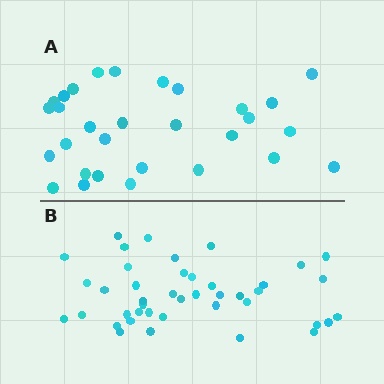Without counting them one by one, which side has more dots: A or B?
Region B (the bottom region) has more dots.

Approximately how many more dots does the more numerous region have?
Region B has roughly 12 or so more dots than region A.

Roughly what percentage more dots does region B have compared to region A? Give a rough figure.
About 40% more.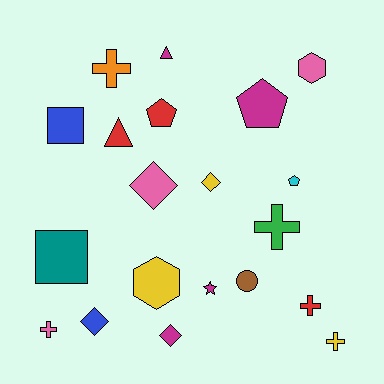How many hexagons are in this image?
There are 2 hexagons.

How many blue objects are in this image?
There are 2 blue objects.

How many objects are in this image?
There are 20 objects.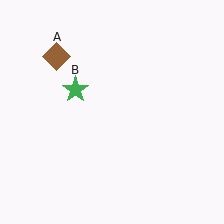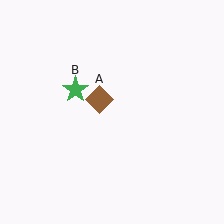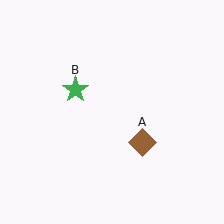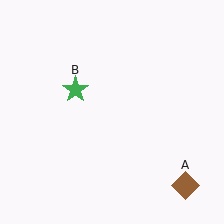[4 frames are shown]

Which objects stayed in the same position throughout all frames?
Green star (object B) remained stationary.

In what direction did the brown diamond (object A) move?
The brown diamond (object A) moved down and to the right.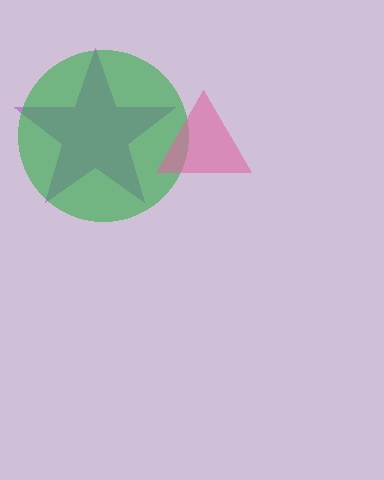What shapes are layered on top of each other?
The layered shapes are: a purple star, a green circle, a pink triangle.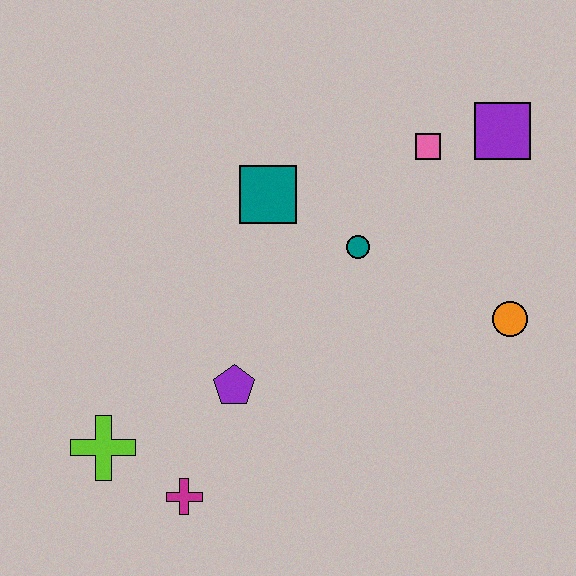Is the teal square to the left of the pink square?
Yes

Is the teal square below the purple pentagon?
No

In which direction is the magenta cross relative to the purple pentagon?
The magenta cross is below the purple pentagon.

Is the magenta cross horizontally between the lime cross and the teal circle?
Yes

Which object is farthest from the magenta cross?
The purple square is farthest from the magenta cross.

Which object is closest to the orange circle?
The teal circle is closest to the orange circle.